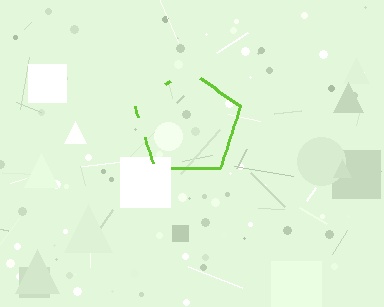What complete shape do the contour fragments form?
The contour fragments form a pentagon.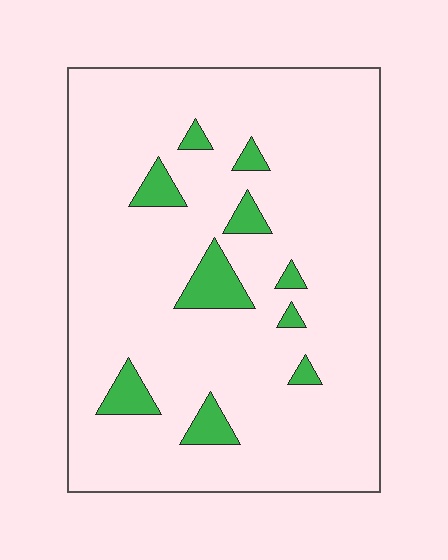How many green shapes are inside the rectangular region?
10.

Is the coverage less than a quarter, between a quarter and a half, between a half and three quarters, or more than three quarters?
Less than a quarter.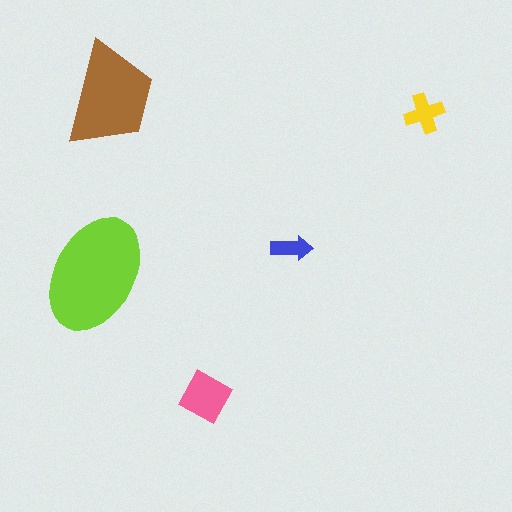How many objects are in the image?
There are 5 objects in the image.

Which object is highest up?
The brown trapezoid is topmost.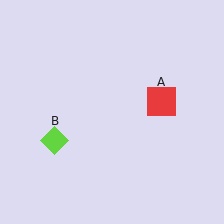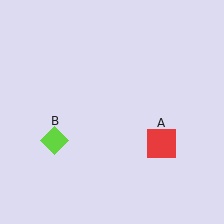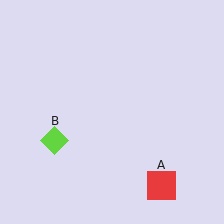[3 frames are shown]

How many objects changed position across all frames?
1 object changed position: red square (object A).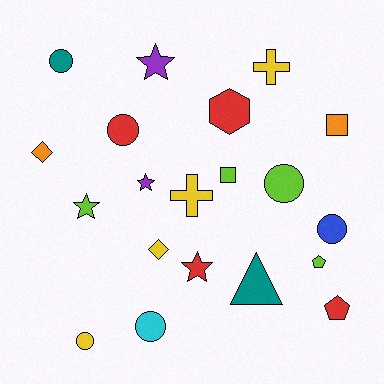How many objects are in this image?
There are 20 objects.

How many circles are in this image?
There are 6 circles.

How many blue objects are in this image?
There is 1 blue object.